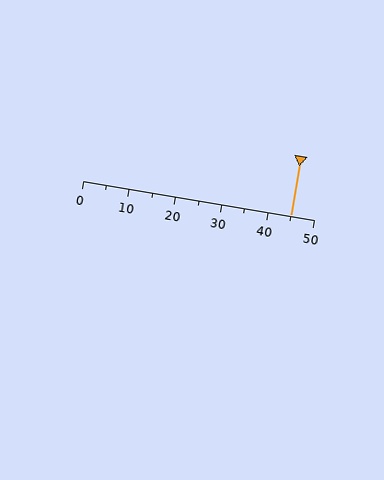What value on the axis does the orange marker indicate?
The marker indicates approximately 45.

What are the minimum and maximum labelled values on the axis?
The axis runs from 0 to 50.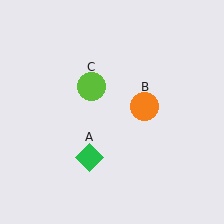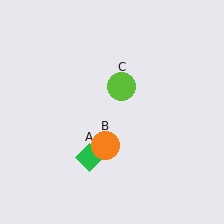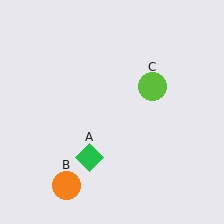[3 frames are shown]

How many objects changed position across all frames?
2 objects changed position: orange circle (object B), lime circle (object C).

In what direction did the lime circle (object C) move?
The lime circle (object C) moved right.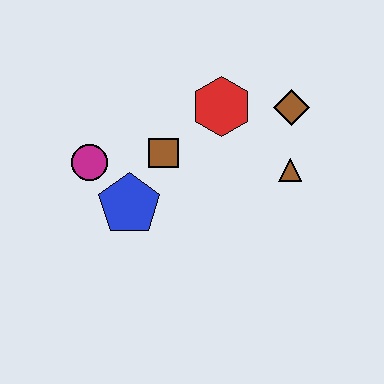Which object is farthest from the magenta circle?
The brown diamond is farthest from the magenta circle.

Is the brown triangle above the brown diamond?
No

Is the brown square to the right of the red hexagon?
No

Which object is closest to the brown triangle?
The brown diamond is closest to the brown triangle.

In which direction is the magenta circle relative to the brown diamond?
The magenta circle is to the left of the brown diamond.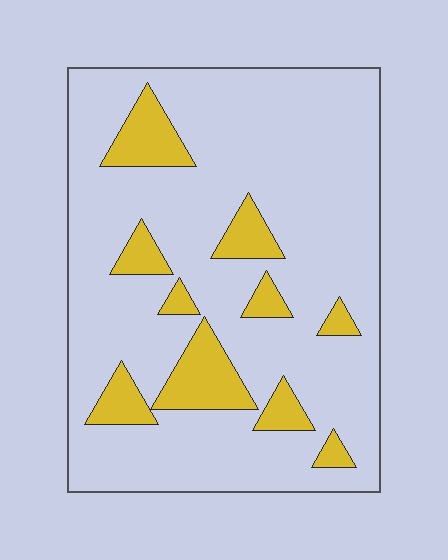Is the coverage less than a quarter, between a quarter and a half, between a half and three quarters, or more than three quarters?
Less than a quarter.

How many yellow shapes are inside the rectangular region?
10.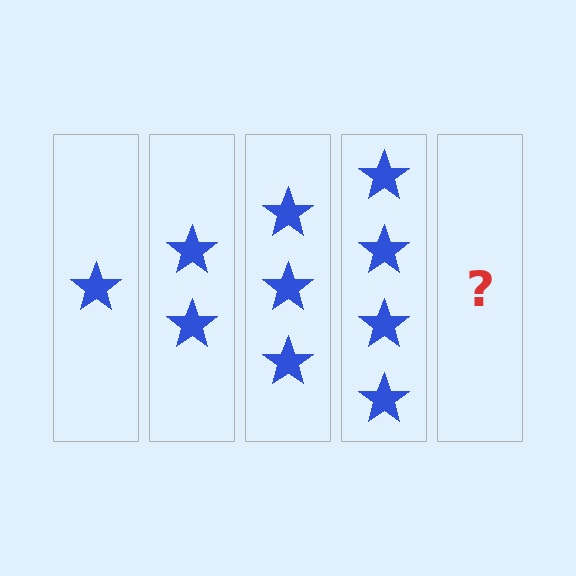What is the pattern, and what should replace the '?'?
The pattern is that each step adds one more star. The '?' should be 5 stars.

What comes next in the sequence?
The next element should be 5 stars.